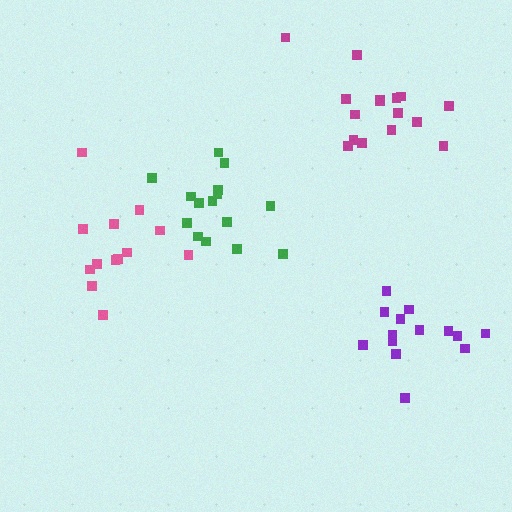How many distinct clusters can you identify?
There are 4 distinct clusters.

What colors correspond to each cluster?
The clusters are colored: magenta, purple, pink, green.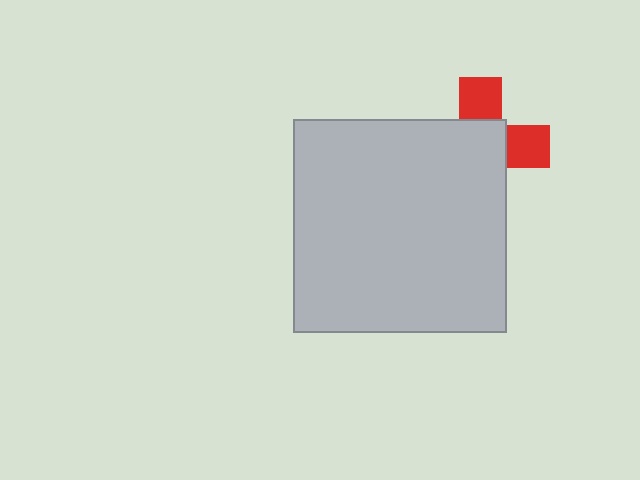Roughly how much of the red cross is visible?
A small part of it is visible (roughly 36%).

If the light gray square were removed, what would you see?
You would see the complete red cross.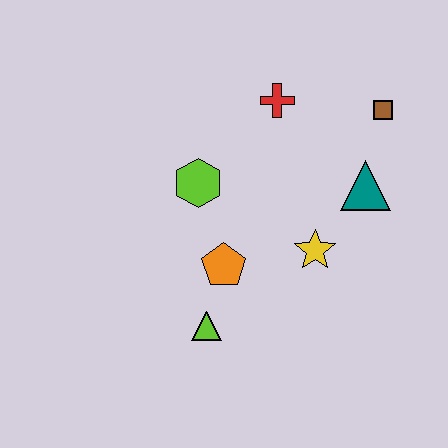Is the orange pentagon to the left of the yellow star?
Yes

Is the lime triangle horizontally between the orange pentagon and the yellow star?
No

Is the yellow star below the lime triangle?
No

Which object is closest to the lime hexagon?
The orange pentagon is closest to the lime hexagon.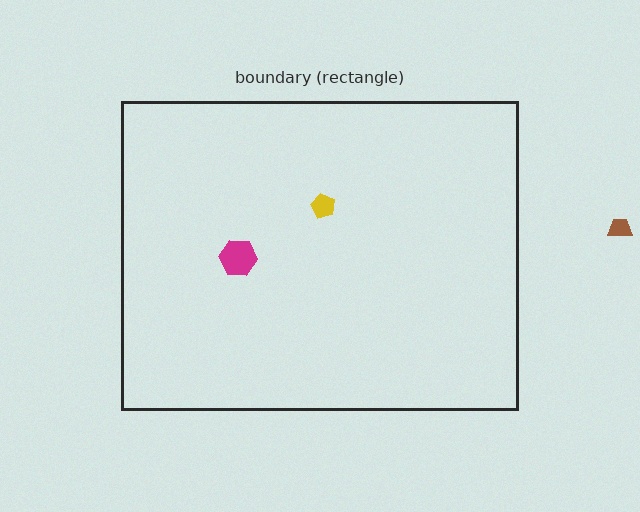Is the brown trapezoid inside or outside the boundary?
Outside.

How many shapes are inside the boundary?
2 inside, 1 outside.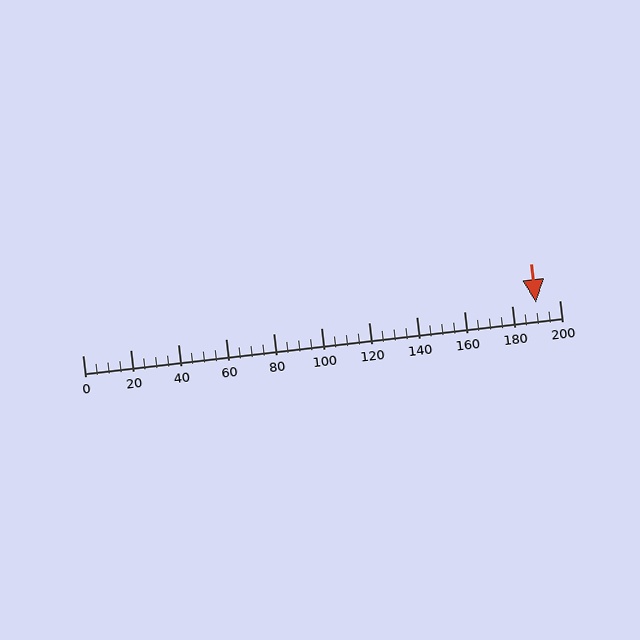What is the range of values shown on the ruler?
The ruler shows values from 0 to 200.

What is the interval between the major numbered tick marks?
The major tick marks are spaced 20 units apart.